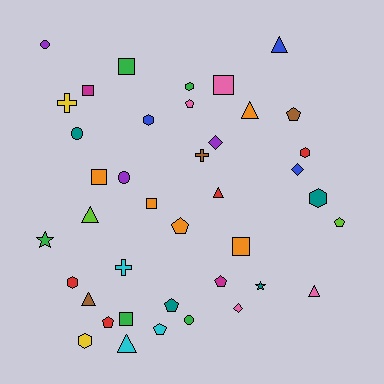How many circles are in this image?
There are 4 circles.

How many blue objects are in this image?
There are 3 blue objects.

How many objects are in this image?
There are 40 objects.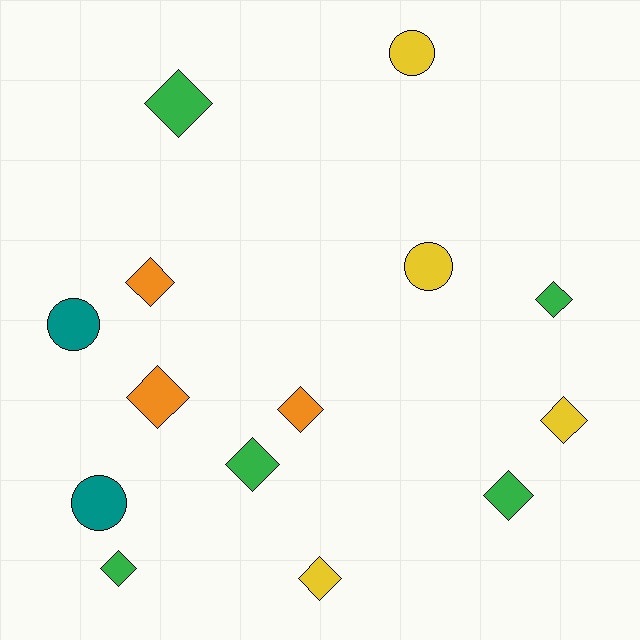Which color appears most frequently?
Green, with 5 objects.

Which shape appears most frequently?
Diamond, with 10 objects.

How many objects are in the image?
There are 14 objects.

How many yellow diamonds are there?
There are 2 yellow diamonds.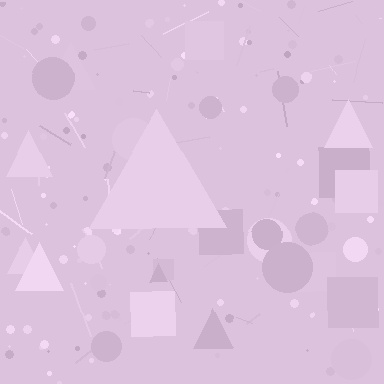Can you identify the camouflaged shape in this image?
The camouflaged shape is a triangle.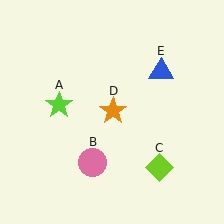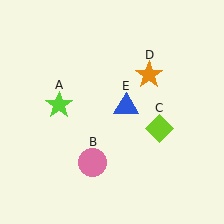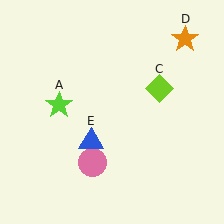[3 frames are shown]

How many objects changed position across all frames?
3 objects changed position: lime diamond (object C), orange star (object D), blue triangle (object E).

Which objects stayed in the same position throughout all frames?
Lime star (object A) and pink circle (object B) remained stationary.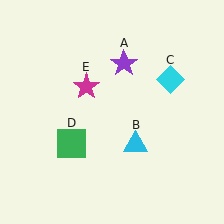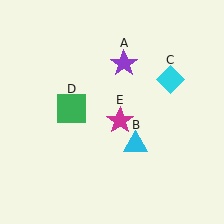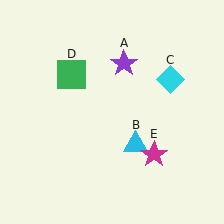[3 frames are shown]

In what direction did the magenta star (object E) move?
The magenta star (object E) moved down and to the right.